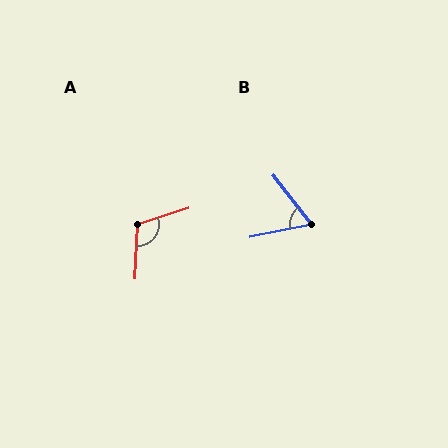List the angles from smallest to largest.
B (63°), A (110°).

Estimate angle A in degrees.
Approximately 110 degrees.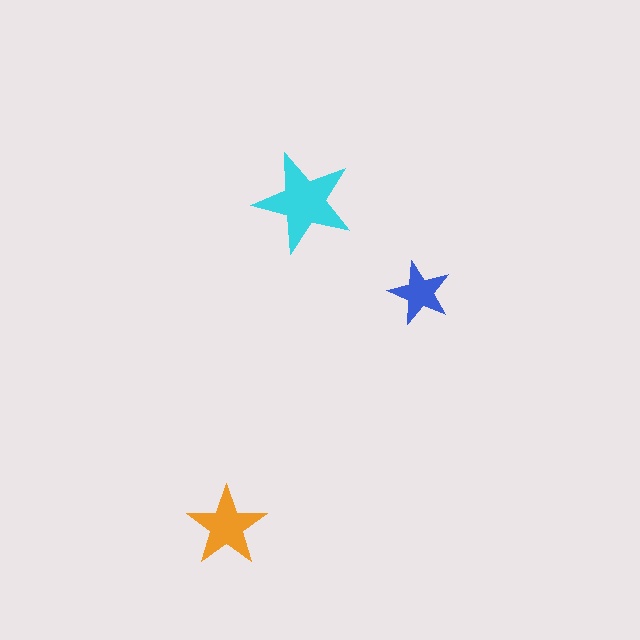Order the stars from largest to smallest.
the cyan one, the orange one, the blue one.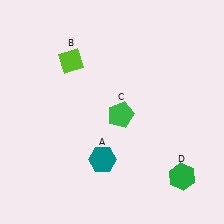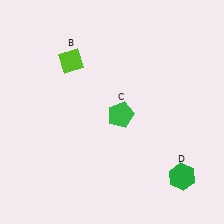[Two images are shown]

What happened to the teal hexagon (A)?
The teal hexagon (A) was removed in Image 2. It was in the bottom-left area of Image 1.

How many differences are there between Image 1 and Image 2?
There is 1 difference between the two images.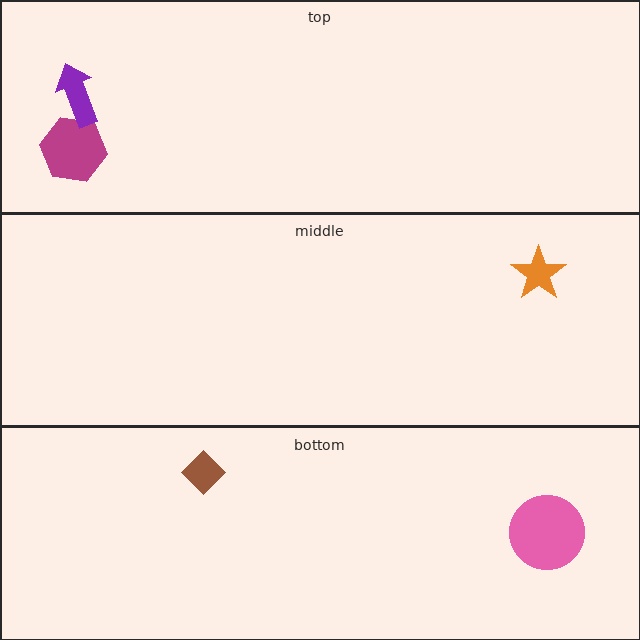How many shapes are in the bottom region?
2.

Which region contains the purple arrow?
The top region.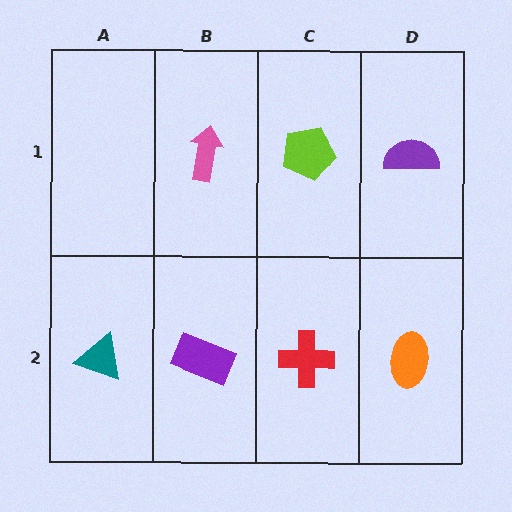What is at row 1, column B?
A pink arrow.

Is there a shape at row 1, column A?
No, that cell is empty.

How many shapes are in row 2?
4 shapes.